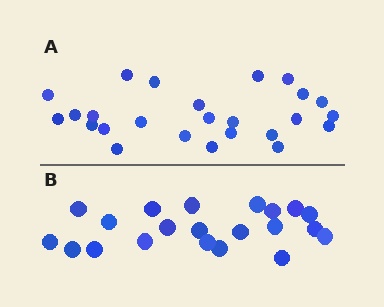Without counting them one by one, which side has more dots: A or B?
Region A (the top region) has more dots.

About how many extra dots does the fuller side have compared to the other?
Region A has about 4 more dots than region B.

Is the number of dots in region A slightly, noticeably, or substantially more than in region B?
Region A has only slightly more — the two regions are fairly close. The ratio is roughly 1.2 to 1.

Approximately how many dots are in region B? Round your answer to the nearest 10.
About 20 dots. (The exact count is 21, which rounds to 20.)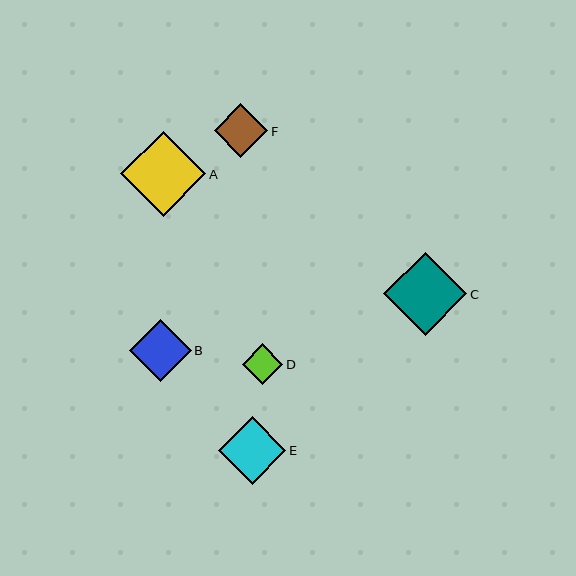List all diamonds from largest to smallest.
From largest to smallest: A, C, E, B, F, D.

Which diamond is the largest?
Diamond A is the largest with a size of approximately 85 pixels.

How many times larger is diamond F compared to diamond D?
Diamond F is approximately 1.3 times the size of diamond D.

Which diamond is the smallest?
Diamond D is the smallest with a size of approximately 41 pixels.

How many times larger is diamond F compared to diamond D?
Diamond F is approximately 1.3 times the size of diamond D.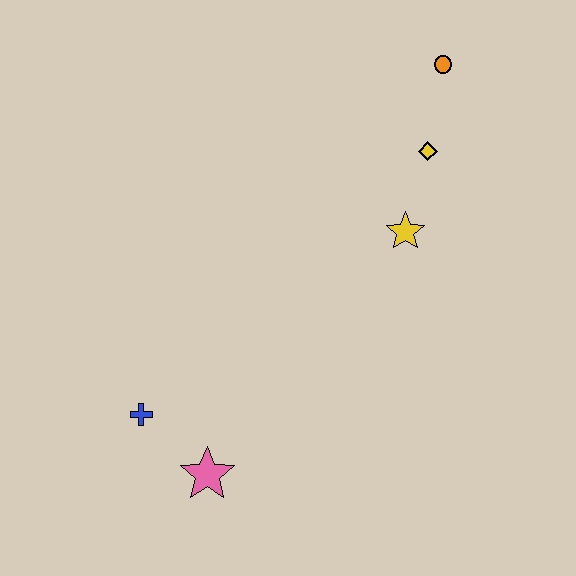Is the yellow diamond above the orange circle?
No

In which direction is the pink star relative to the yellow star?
The pink star is below the yellow star.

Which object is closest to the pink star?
The blue cross is closest to the pink star.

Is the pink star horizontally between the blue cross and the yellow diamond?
Yes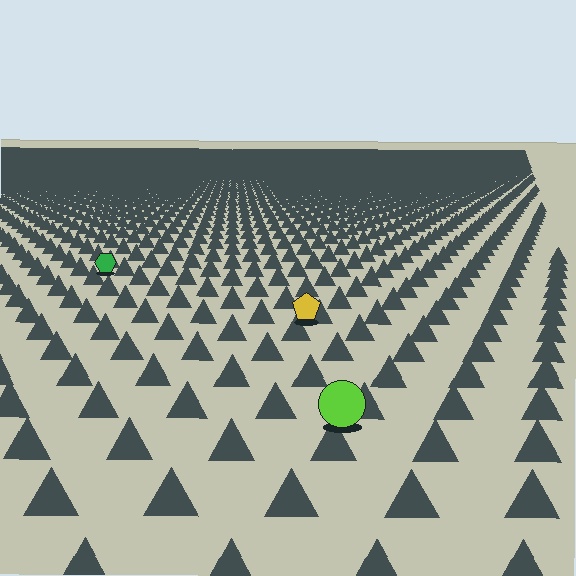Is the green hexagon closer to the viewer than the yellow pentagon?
No. The yellow pentagon is closer — you can tell from the texture gradient: the ground texture is coarser near it.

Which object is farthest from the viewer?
The green hexagon is farthest from the viewer. It appears smaller and the ground texture around it is denser.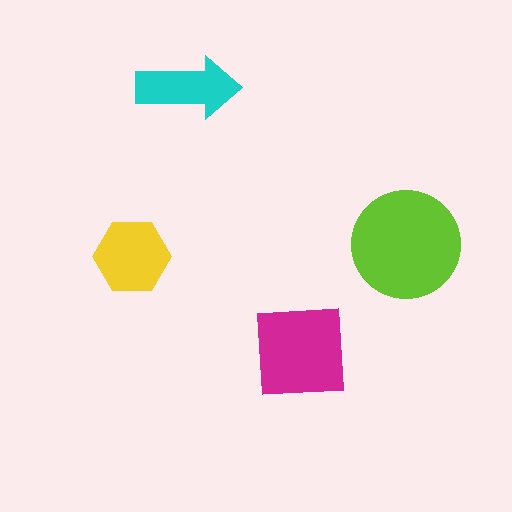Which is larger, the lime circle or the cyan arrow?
The lime circle.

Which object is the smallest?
The cyan arrow.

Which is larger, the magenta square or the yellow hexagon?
The magenta square.